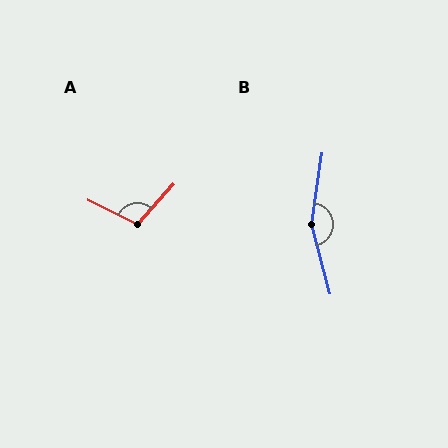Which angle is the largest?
B, at approximately 156 degrees.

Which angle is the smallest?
A, at approximately 106 degrees.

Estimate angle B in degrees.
Approximately 156 degrees.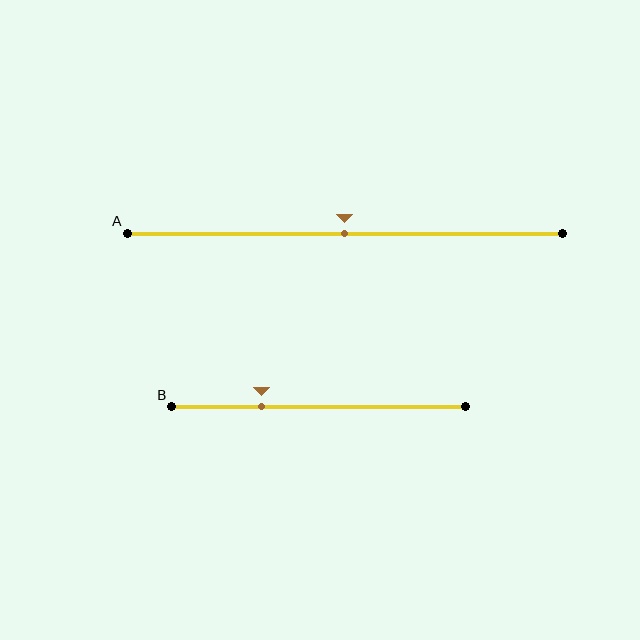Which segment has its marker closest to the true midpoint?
Segment A has its marker closest to the true midpoint.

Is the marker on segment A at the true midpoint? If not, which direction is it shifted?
Yes, the marker on segment A is at the true midpoint.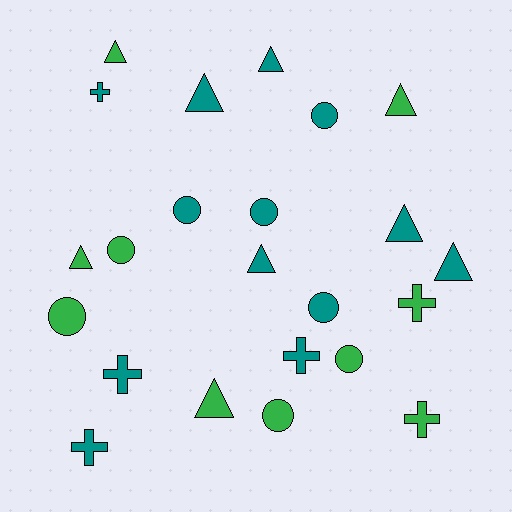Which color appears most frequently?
Teal, with 13 objects.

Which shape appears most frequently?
Triangle, with 9 objects.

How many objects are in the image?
There are 23 objects.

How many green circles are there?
There are 4 green circles.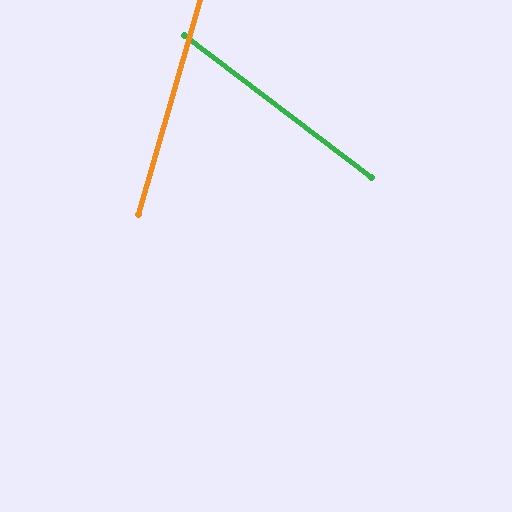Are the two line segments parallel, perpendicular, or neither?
Neither parallel nor perpendicular — they differ by about 69°.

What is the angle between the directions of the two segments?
Approximately 69 degrees.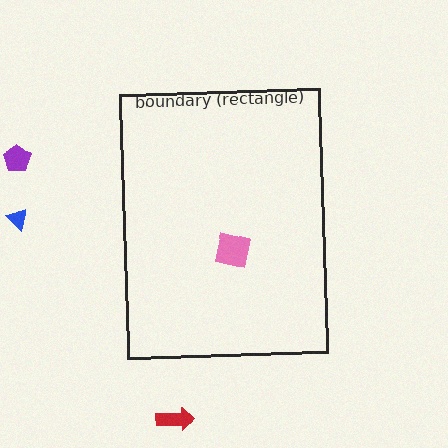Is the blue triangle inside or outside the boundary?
Outside.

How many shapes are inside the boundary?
1 inside, 3 outside.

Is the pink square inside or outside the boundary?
Inside.